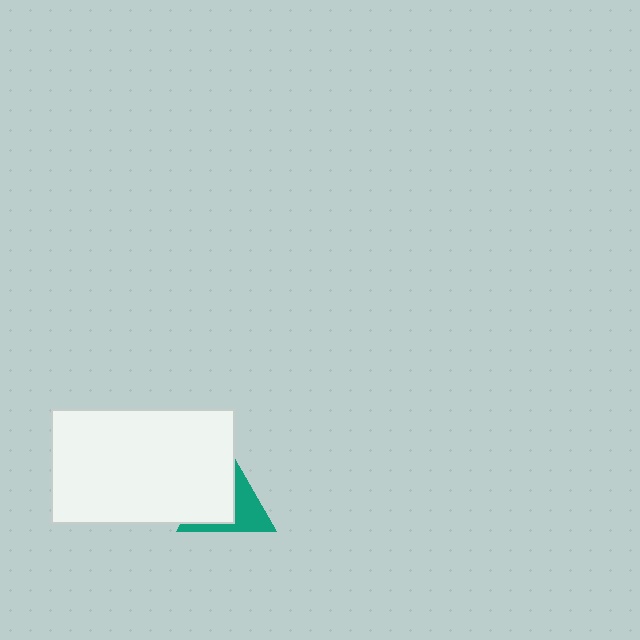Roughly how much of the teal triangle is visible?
A small part of it is visible (roughly 44%).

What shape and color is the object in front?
The object in front is a white rectangle.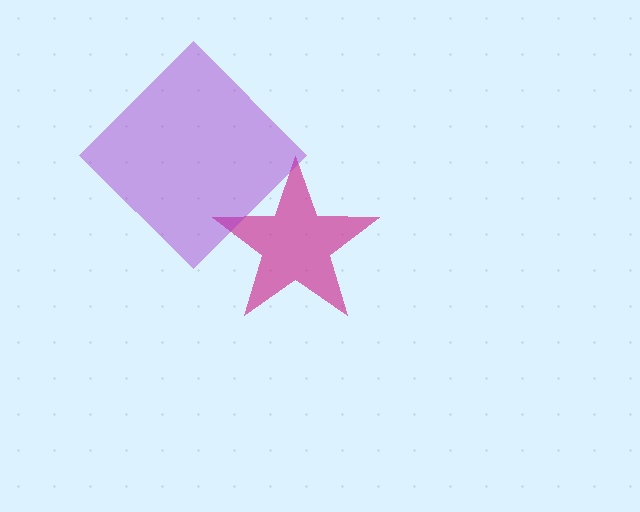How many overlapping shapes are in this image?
There are 2 overlapping shapes in the image.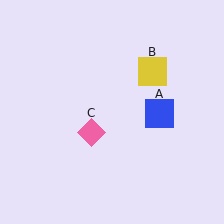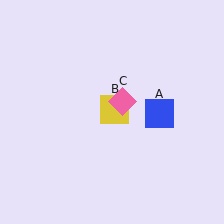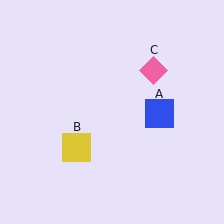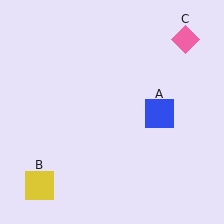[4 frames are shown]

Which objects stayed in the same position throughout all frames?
Blue square (object A) remained stationary.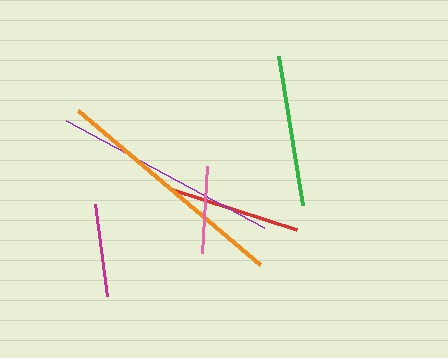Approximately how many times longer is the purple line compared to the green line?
The purple line is approximately 1.5 times the length of the green line.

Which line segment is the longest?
The orange line is the longest at approximately 238 pixels.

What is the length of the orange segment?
The orange segment is approximately 238 pixels long.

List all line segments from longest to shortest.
From longest to shortest: orange, purple, green, red, magenta, pink.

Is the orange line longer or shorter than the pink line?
The orange line is longer than the pink line.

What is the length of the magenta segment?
The magenta segment is approximately 93 pixels long.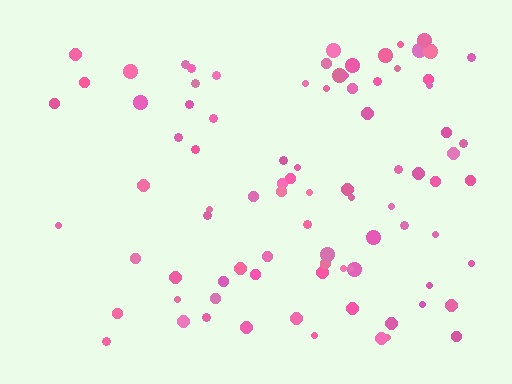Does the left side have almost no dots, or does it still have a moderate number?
Still a moderate number, just noticeably fewer than the right.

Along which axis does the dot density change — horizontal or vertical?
Horizontal.